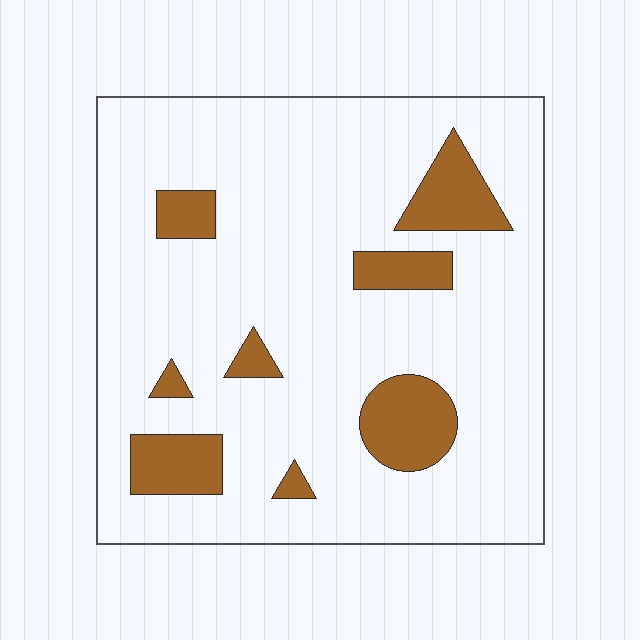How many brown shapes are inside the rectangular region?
8.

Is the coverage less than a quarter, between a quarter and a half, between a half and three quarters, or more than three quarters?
Less than a quarter.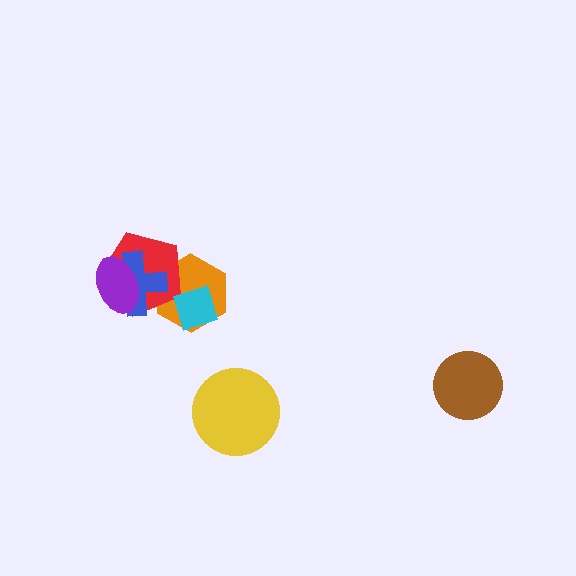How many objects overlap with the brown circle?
0 objects overlap with the brown circle.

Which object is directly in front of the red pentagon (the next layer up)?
The blue cross is directly in front of the red pentagon.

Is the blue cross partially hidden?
Yes, it is partially covered by another shape.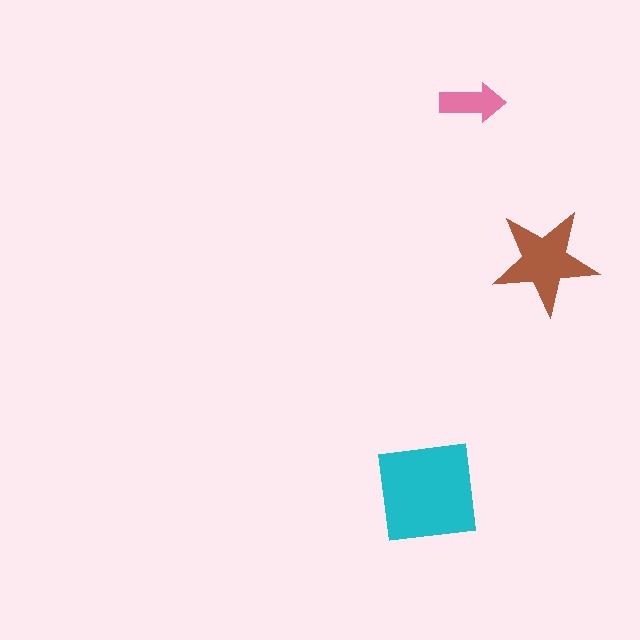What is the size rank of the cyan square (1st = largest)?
1st.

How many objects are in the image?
There are 3 objects in the image.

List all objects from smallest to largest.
The pink arrow, the brown star, the cyan square.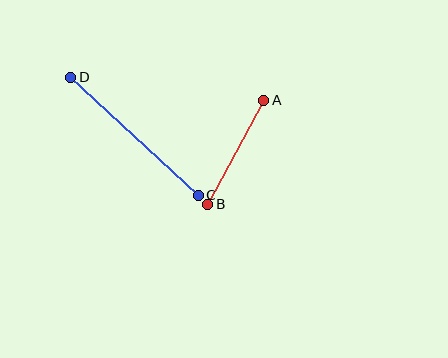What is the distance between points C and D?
The distance is approximately 174 pixels.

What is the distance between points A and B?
The distance is approximately 118 pixels.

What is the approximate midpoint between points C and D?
The midpoint is at approximately (134, 136) pixels.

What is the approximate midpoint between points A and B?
The midpoint is at approximately (236, 152) pixels.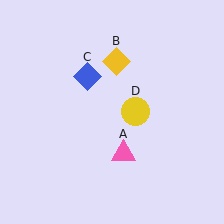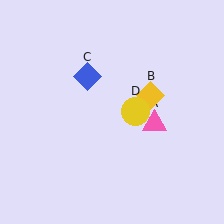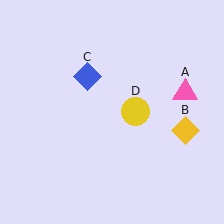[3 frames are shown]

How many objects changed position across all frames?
2 objects changed position: pink triangle (object A), yellow diamond (object B).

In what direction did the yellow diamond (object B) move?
The yellow diamond (object B) moved down and to the right.